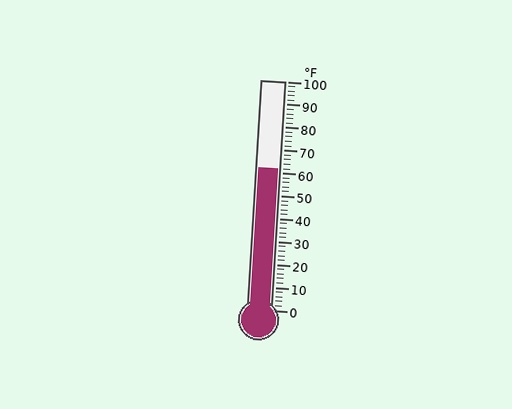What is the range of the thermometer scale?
The thermometer scale ranges from 0°F to 100°F.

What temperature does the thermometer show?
The thermometer shows approximately 62°F.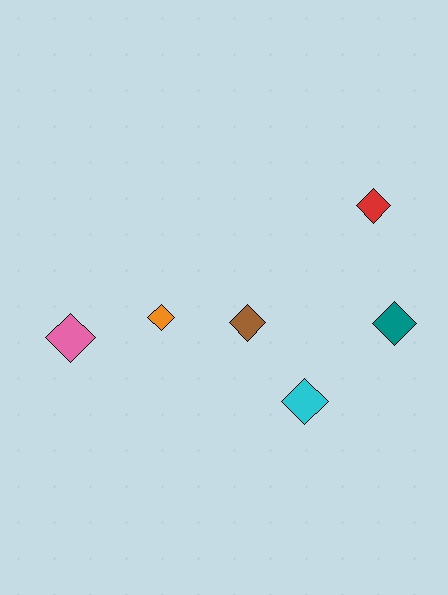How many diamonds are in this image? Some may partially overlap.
There are 6 diamonds.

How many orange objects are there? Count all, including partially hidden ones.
There is 1 orange object.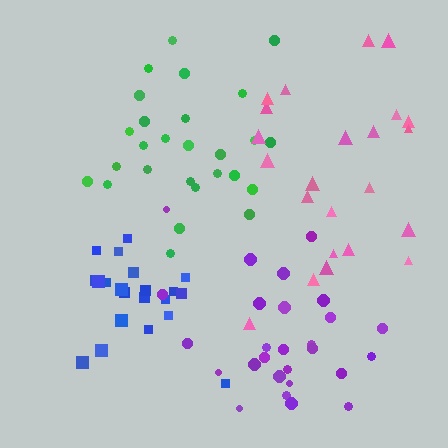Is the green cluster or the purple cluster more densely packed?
Purple.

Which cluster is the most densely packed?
Blue.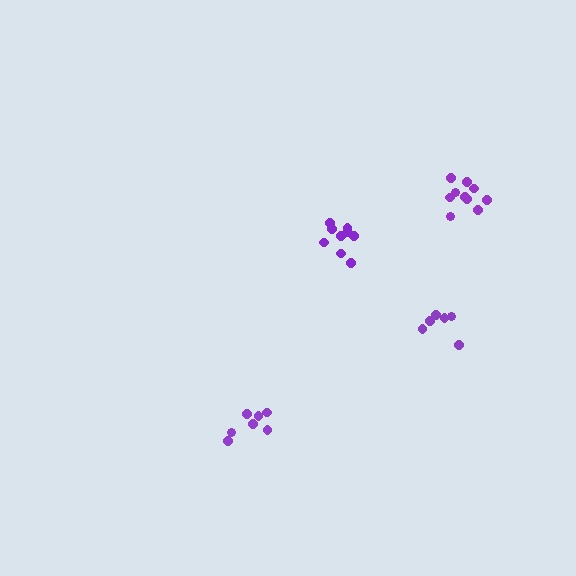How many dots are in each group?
Group 1: 7 dots, Group 2: 9 dots, Group 3: 6 dots, Group 4: 10 dots (32 total).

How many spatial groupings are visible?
There are 4 spatial groupings.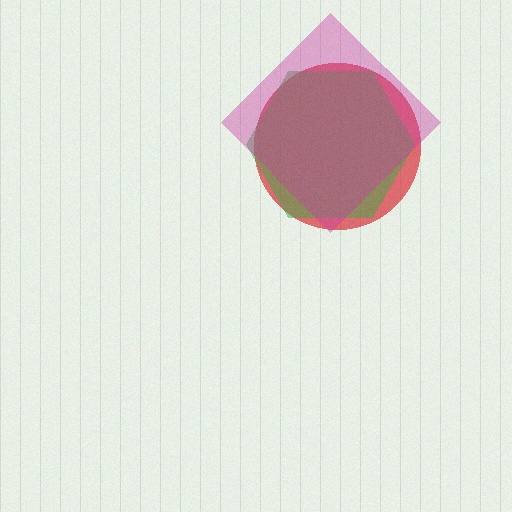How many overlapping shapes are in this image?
There are 3 overlapping shapes in the image.